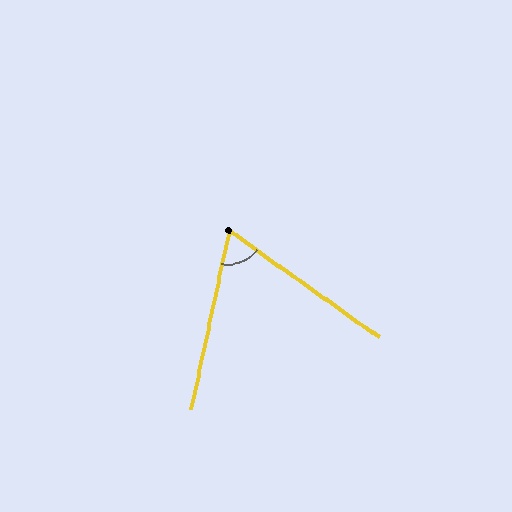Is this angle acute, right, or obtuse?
It is acute.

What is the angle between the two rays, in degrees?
Approximately 66 degrees.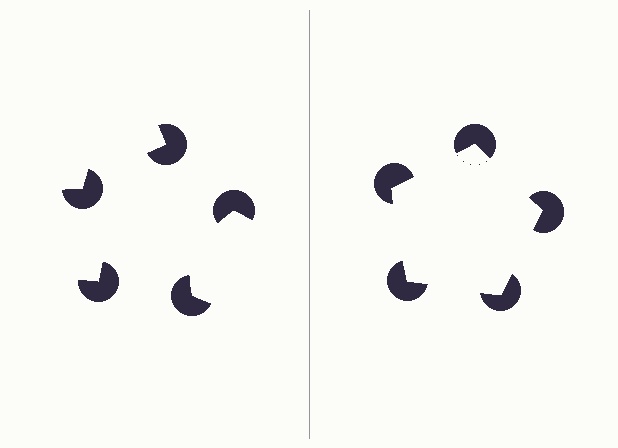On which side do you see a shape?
An illusory pentagon appears on the right side. On the left side the wedge cuts are rotated, so no coherent shape forms.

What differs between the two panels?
The pac-man discs are positioned identically on both sides; only the wedge orientations differ. On the right they align to a pentagon; on the left they are misaligned.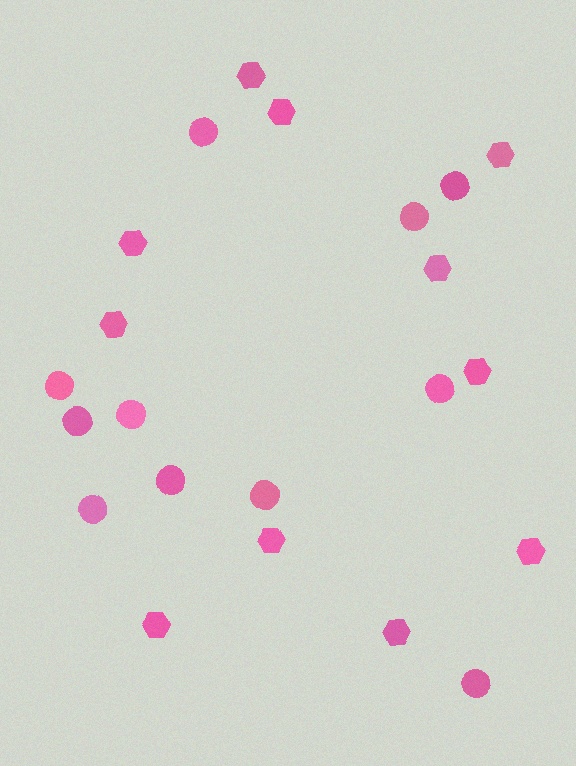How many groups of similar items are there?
There are 2 groups: one group of circles (11) and one group of hexagons (11).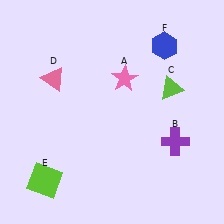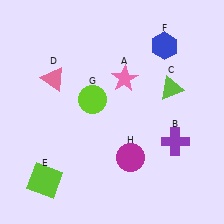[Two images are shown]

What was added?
A lime circle (G), a magenta circle (H) were added in Image 2.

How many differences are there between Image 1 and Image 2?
There are 2 differences between the two images.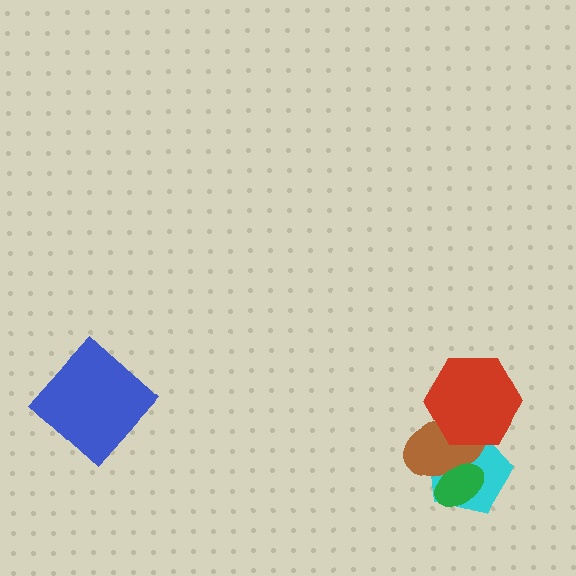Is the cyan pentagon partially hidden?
Yes, it is partially covered by another shape.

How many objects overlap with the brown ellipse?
3 objects overlap with the brown ellipse.